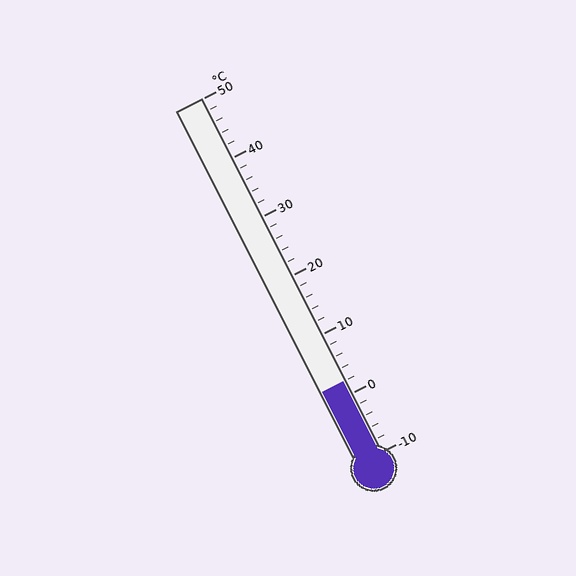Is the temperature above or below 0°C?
The temperature is above 0°C.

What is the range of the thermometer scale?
The thermometer scale ranges from -10°C to 50°C.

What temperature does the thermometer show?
The thermometer shows approximately 2°C.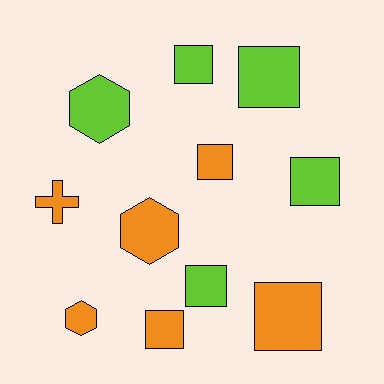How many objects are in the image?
There are 11 objects.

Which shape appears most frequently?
Square, with 7 objects.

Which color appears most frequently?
Orange, with 6 objects.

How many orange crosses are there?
There is 1 orange cross.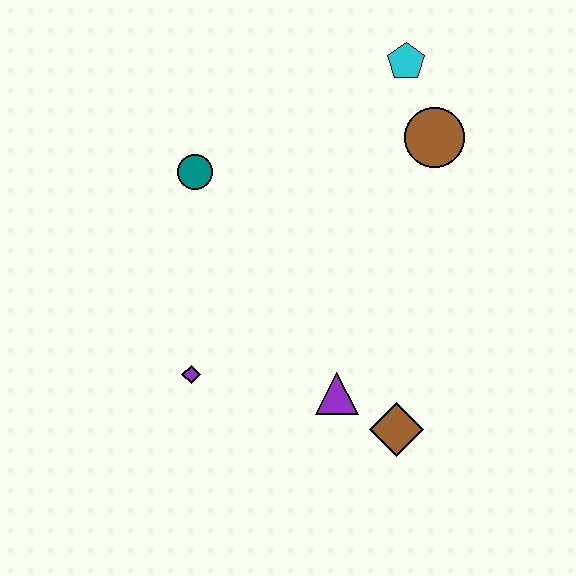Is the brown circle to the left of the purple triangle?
No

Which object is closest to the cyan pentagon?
The brown circle is closest to the cyan pentagon.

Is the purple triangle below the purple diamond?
Yes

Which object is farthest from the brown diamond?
The cyan pentagon is farthest from the brown diamond.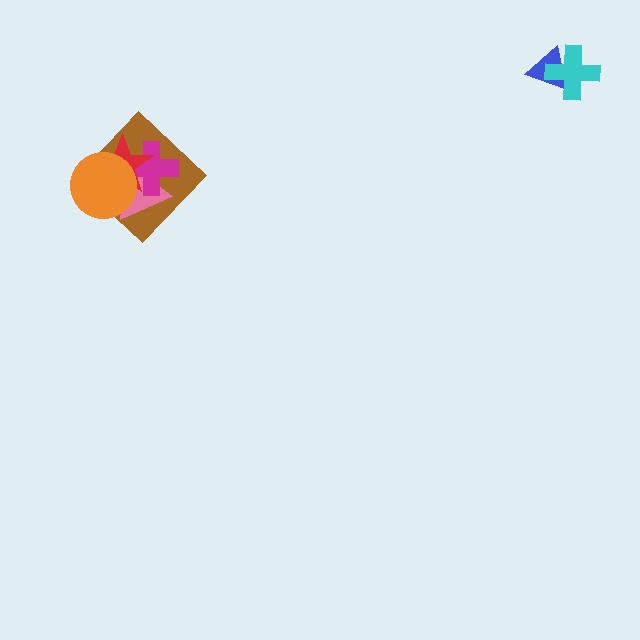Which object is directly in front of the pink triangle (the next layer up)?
The magenta cross is directly in front of the pink triangle.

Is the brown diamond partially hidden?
Yes, it is partially covered by another shape.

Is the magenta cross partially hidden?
Yes, it is partially covered by another shape.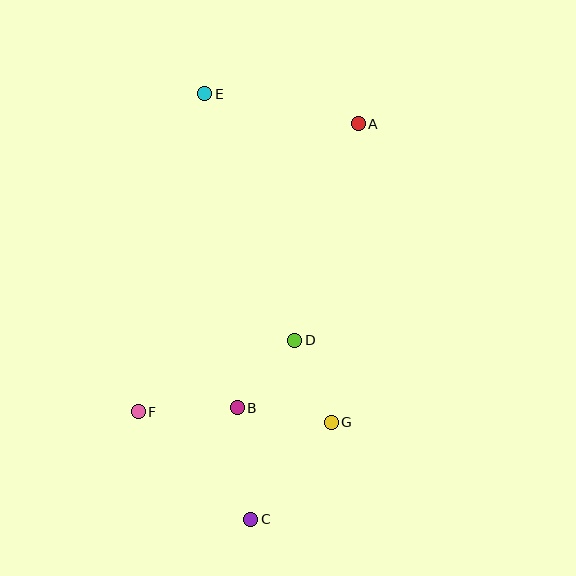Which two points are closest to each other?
Points B and D are closest to each other.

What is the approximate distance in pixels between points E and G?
The distance between E and G is approximately 352 pixels.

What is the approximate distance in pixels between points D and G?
The distance between D and G is approximately 89 pixels.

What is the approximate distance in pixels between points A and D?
The distance between A and D is approximately 226 pixels.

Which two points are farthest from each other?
Points C and E are farthest from each other.